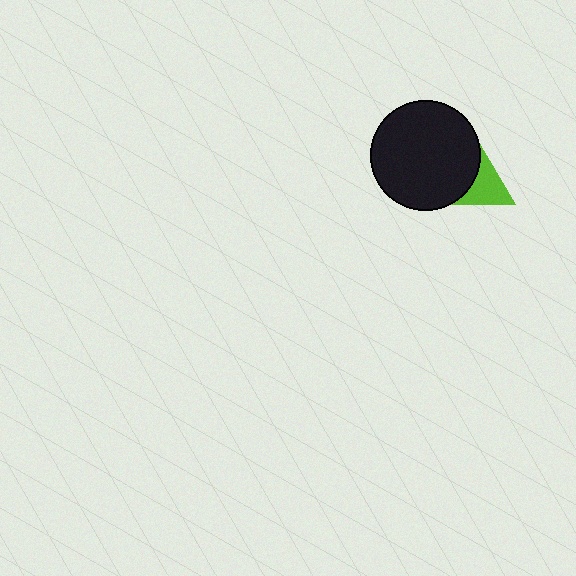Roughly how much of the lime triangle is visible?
A small part of it is visible (roughly 32%).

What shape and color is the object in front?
The object in front is a black circle.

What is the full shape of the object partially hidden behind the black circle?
The partially hidden object is a lime triangle.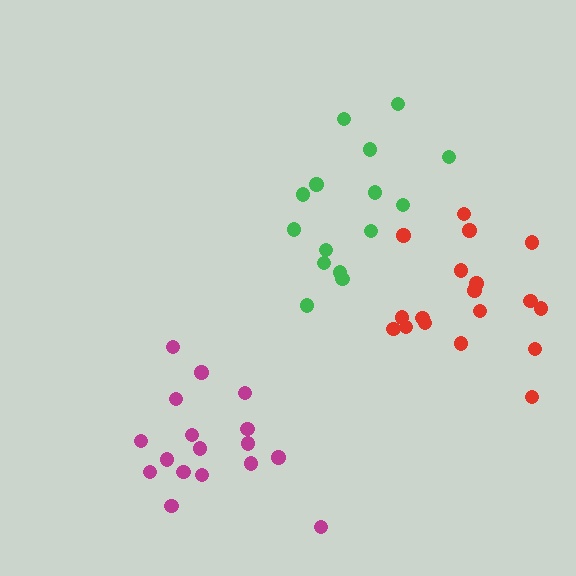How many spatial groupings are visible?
There are 3 spatial groupings.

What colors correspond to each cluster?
The clusters are colored: green, magenta, red.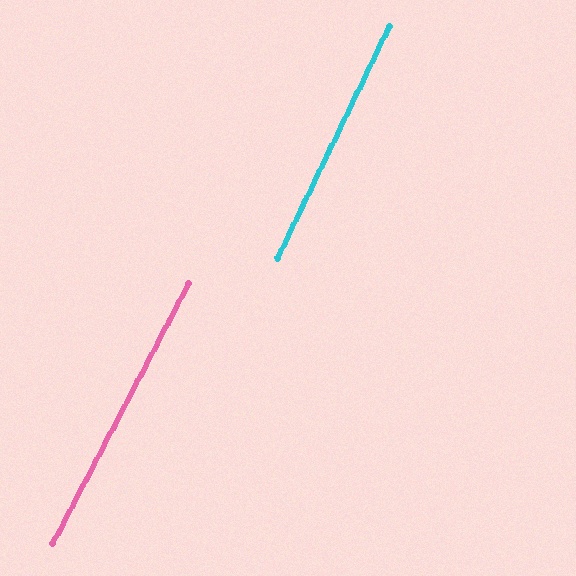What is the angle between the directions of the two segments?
Approximately 2 degrees.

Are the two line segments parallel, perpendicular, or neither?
Parallel — their directions differ by only 1.8°.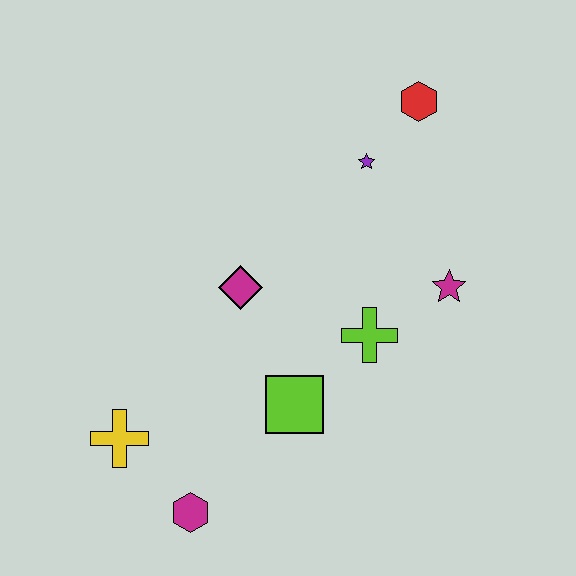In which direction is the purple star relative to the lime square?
The purple star is above the lime square.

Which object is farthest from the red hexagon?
The magenta hexagon is farthest from the red hexagon.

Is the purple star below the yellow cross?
No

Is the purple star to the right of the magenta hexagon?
Yes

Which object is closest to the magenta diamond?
The lime square is closest to the magenta diamond.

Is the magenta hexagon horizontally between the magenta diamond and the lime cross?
No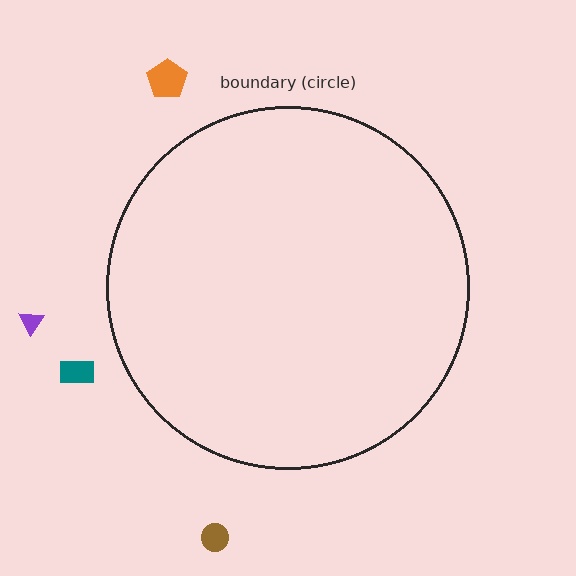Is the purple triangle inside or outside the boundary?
Outside.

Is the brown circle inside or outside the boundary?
Outside.